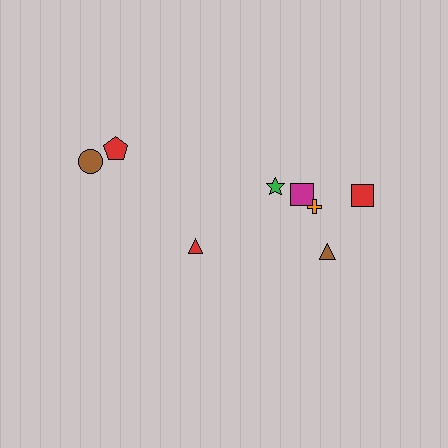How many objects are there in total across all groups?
There are 8 objects.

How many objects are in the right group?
There are 5 objects.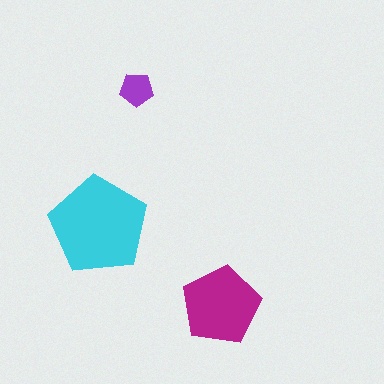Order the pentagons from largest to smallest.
the cyan one, the magenta one, the purple one.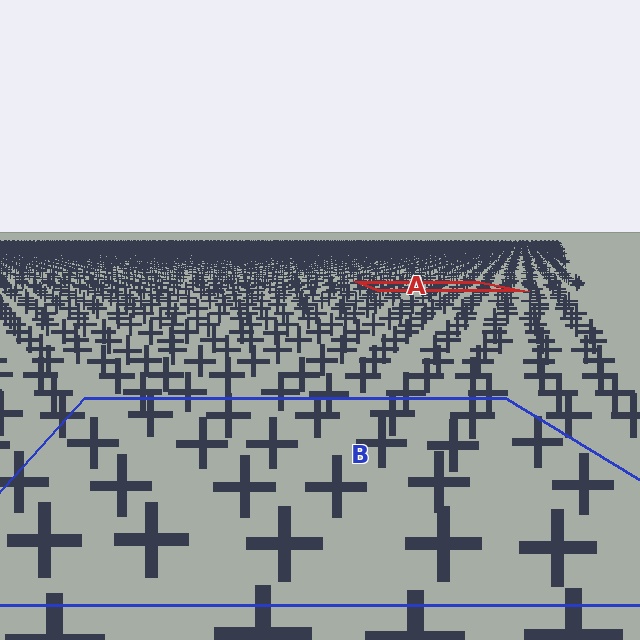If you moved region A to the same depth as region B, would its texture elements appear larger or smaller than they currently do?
They would appear larger. At a closer depth, the same texture elements are projected at a bigger on-screen size.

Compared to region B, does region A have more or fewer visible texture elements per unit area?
Region A has more texture elements per unit area — they are packed more densely because it is farther away.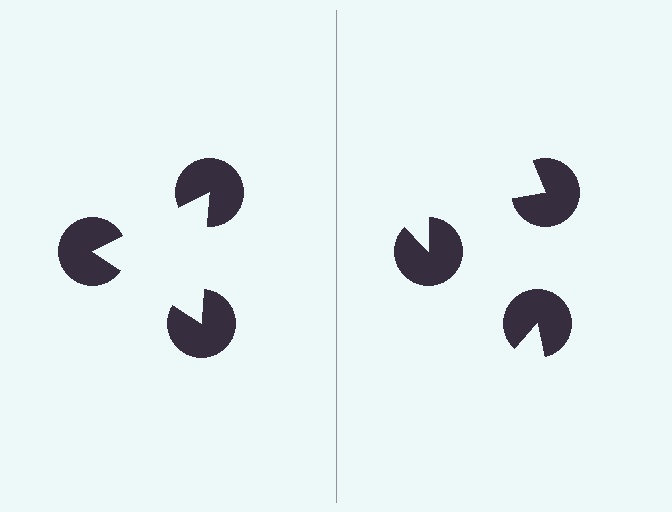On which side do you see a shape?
An illusory triangle appears on the left side. On the right side the wedge cuts are rotated, so no coherent shape forms.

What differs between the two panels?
The pac-man discs are positioned identically on both sides; only the wedge orientations differ. On the left they align to a triangle; on the right they are misaligned.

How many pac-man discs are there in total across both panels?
6 — 3 on each side.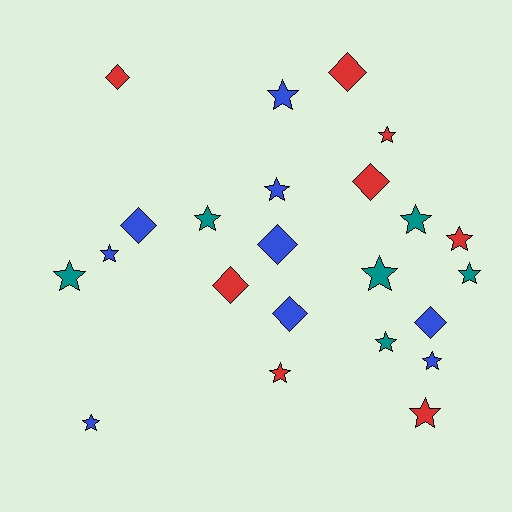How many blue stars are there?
There are 5 blue stars.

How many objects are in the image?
There are 23 objects.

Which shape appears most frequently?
Star, with 15 objects.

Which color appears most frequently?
Blue, with 9 objects.